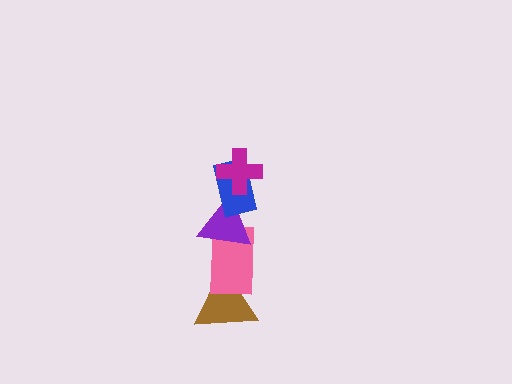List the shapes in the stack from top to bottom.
From top to bottom: the magenta cross, the blue rectangle, the purple triangle, the pink rectangle, the brown triangle.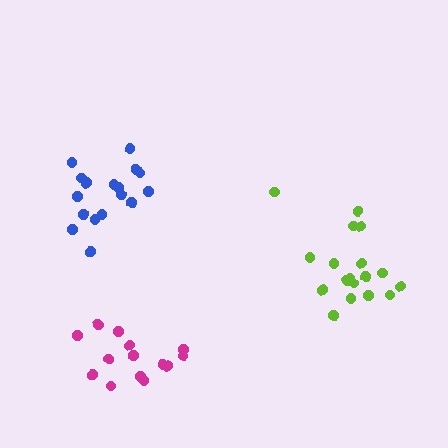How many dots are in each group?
Group 1: 17 dots, Group 2: 18 dots, Group 3: 14 dots (49 total).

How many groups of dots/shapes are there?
There are 3 groups.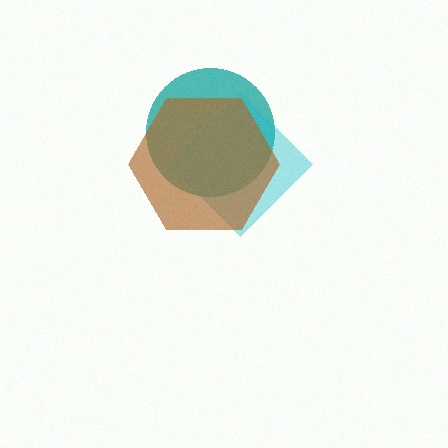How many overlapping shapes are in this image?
There are 3 overlapping shapes in the image.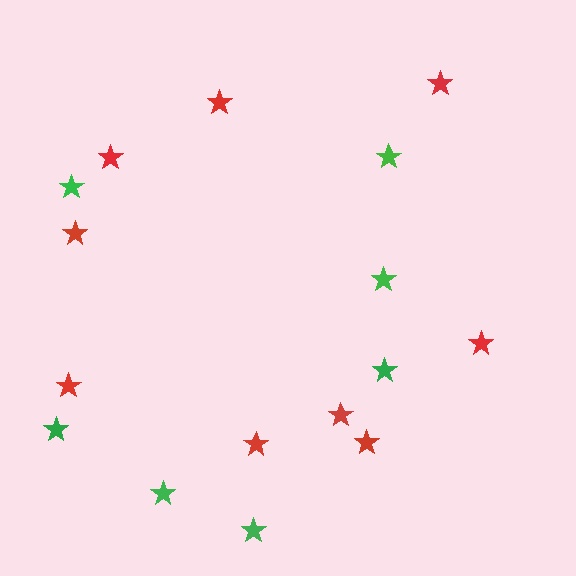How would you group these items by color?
There are 2 groups: one group of red stars (9) and one group of green stars (7).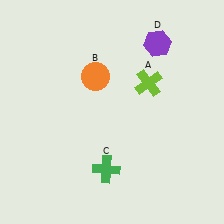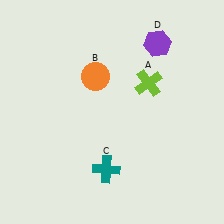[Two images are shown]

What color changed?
The cross (C) changed from green in Image 1 to teal in Image 2.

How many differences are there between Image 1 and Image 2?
There is 1 difference between the two images.